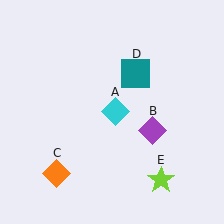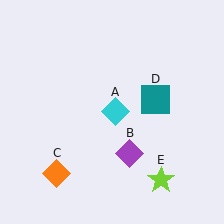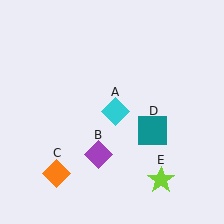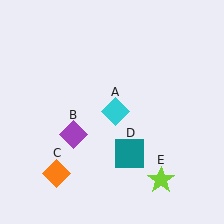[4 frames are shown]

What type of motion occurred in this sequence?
The purple diamond (object B), teal square (object D) rotated clockwise around the center of the scene.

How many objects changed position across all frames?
2 objects changed position: purple diamond (object B), teal square (object D).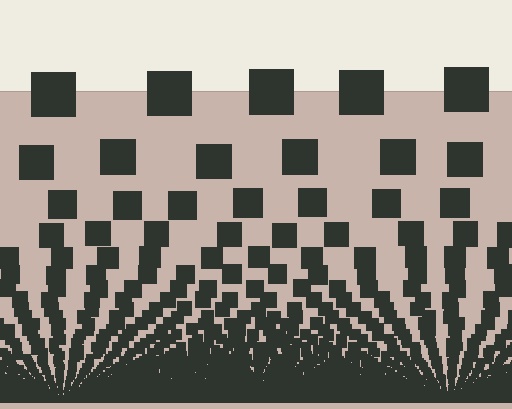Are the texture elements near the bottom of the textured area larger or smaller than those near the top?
Smaller. The gradient is inverted — elements near the bottom are smaller and denser.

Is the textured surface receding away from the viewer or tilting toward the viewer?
The surface appears to tilt toward the viewer. Texture elements get larger and sparser toward the top.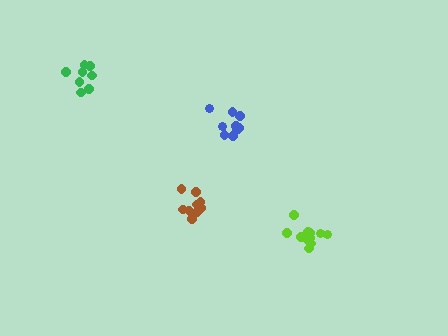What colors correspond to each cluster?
The clusters are colored: lime, brown, green, blue.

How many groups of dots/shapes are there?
There are 4 groups.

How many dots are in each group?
Group 1: 11 dots, Group 2: 10 dots, Group 3: 8 dots, Group 4: 10 dots (39 total).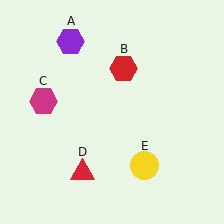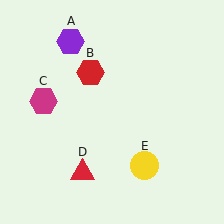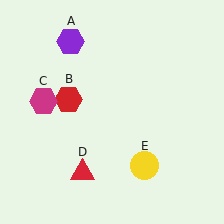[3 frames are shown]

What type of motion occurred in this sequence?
The red hexagon (object B) rotated counterclockwise around the center of the scene.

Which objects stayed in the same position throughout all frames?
Purple hexagon (object A) and magenta hexagon (object C) and red triangle (object D) and yellow circle (object E) remained stationary.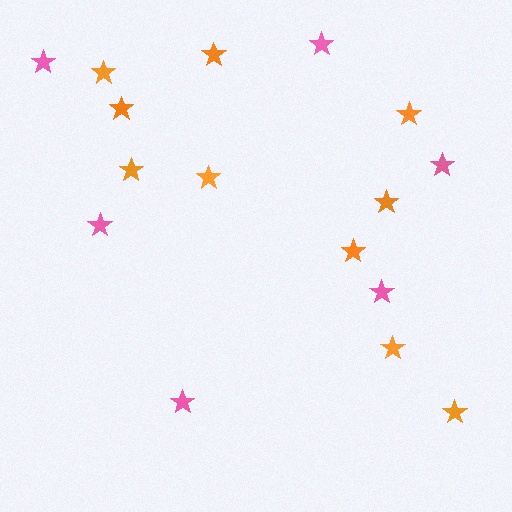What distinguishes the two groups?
There are 2 groups: one group of orange stars (10) and one group of pink stars (6).